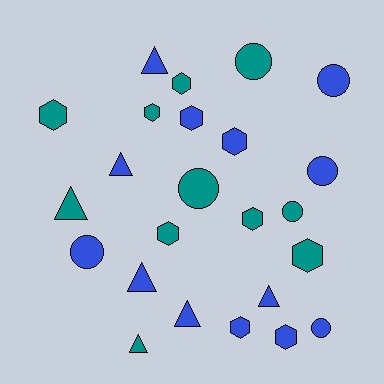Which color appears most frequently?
Blue, with 13 objects.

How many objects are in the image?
There are 24 objects.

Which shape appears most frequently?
Hexagon, with 10 objects.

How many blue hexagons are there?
There are 4 blue hexagons.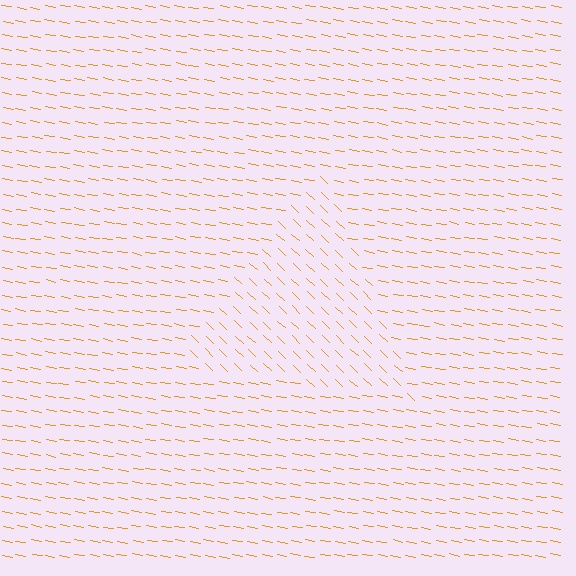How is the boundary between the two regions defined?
The boundary is defined purely by a change in line orientation (approximately 33 degrees difference). All lines are the same color and thickness.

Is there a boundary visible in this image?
Yes, there is a texture boundary formed by a change in line orientation.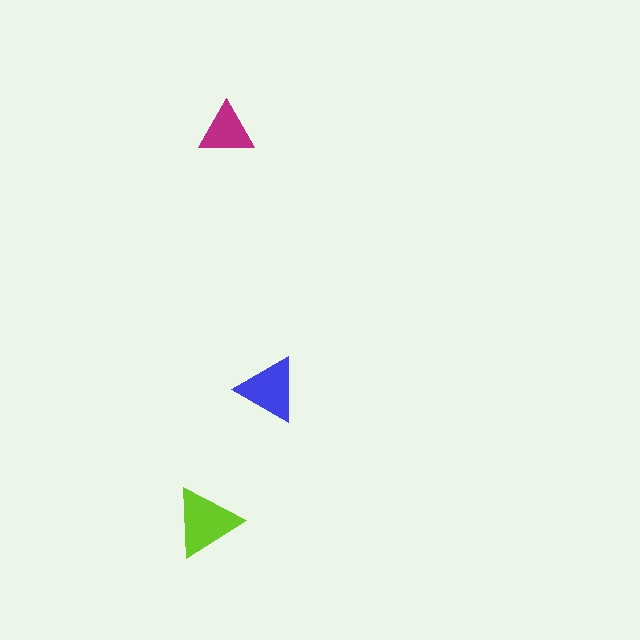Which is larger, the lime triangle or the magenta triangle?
The lime one.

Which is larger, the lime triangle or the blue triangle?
The lime one.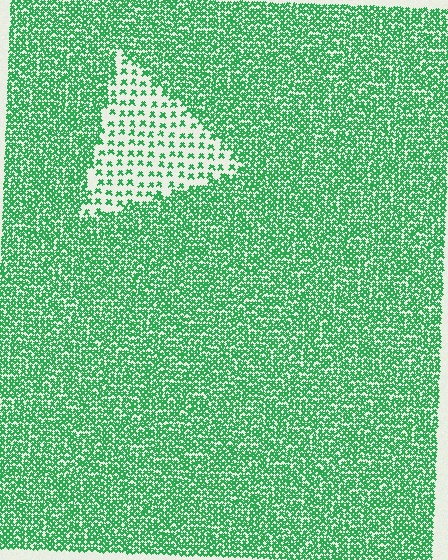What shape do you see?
I see a triangle.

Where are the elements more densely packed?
The elements are more densely packed outside the triangle boundary.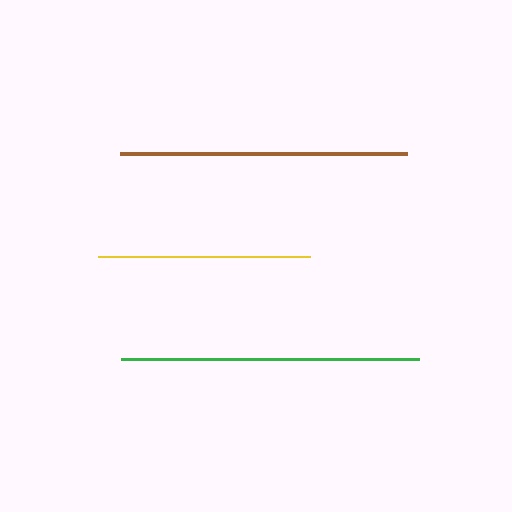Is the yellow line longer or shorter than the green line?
The green line is longer than the yellow line.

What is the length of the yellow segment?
The yellow segment is approximately 212 pixels long.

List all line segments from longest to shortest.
From longest to shortest: green, brown, yellow.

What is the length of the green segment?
The green segment is approximately 297 pixels long.